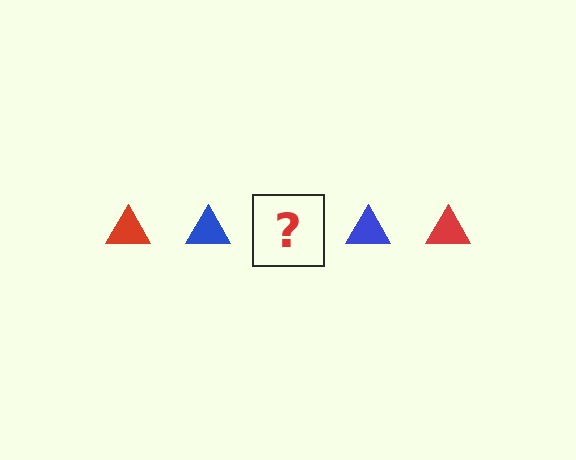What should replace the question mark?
The question mark should be replaced with a red triangle.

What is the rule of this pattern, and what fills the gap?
The rule is that the pattern cycles through red, blue triangles. The gap should be filled with a red triangle.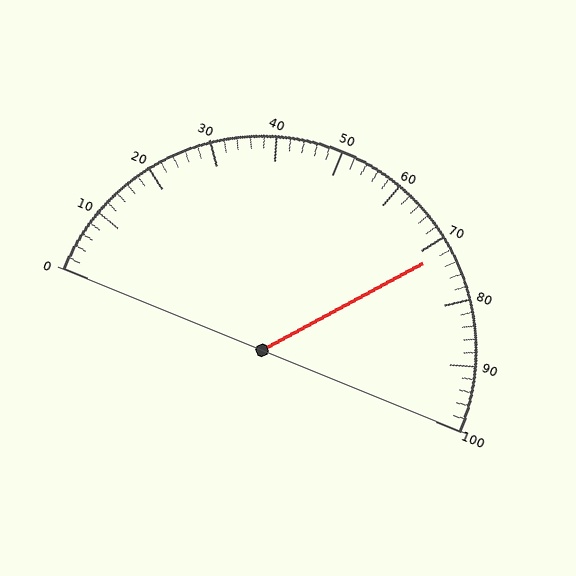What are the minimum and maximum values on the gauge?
The gauge ranges from 0 to 100.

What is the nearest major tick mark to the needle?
The nearest major tick mark is 70.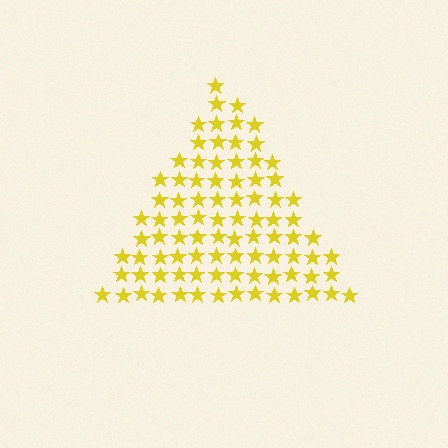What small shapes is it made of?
It is made of small stars.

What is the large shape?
The large shape is a triangle.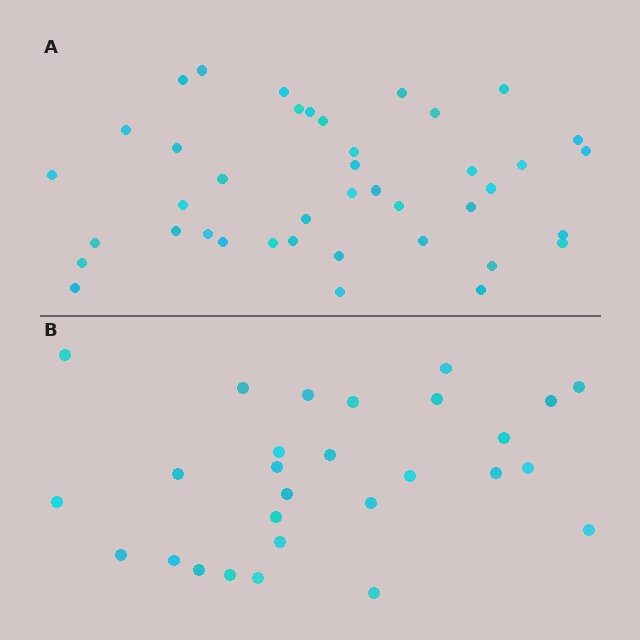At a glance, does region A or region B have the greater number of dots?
Region A (the top region) has more dots.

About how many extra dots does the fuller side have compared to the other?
Region A has approximately 15 more dots than region B.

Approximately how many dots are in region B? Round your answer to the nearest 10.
About 30 dots. (The exact count is 28, which rounds to 30.)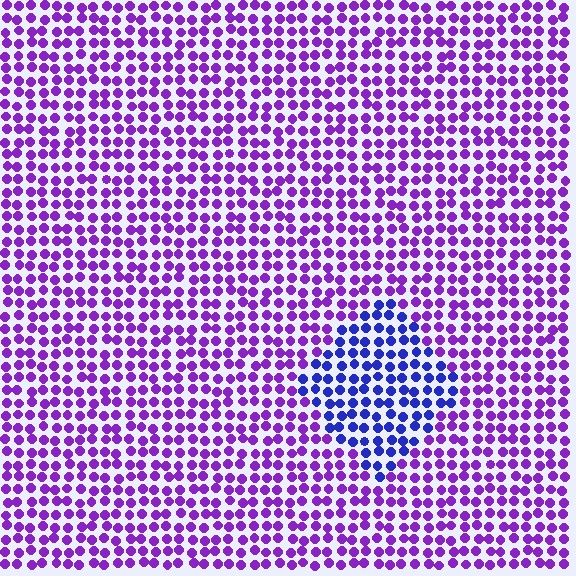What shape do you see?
I see a diamond.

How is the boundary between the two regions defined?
The boundary is defined purely by a slight shift in hue (about 42 degrees). Spacing, size, and orientation are identical on both sides.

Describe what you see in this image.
The image is filled with small purple elements in a uniform arrangement. A diamond-shaped region is visible where the elements are tinted to a slightly different hue, forming a subtle color boundary.